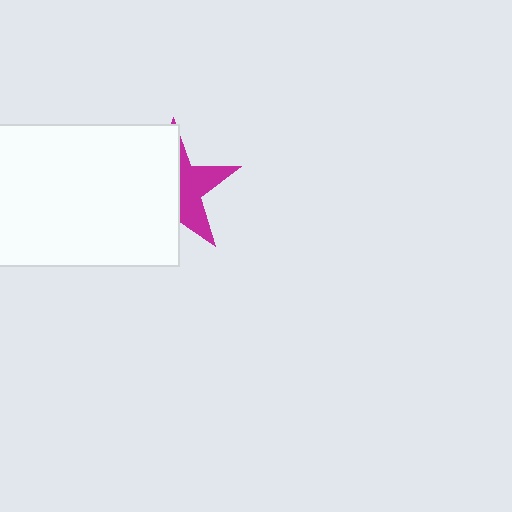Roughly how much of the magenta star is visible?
A small part of it is visible (roughly 41%).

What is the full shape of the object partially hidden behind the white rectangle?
The partially hidden object is a magenta star.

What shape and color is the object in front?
The object in front is a white rectangle.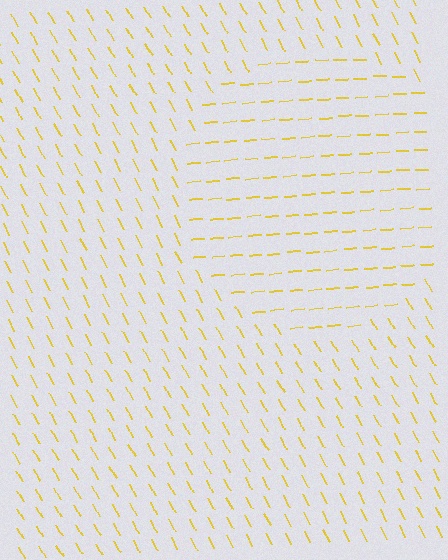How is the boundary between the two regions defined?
The boundary is defined purely by a change in line orientation (approximately 65 degrees difference). All lines are the same color and thickness.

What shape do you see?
I see a circle.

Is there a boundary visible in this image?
Yes, there is a texture boundary formed by a change in line orientation.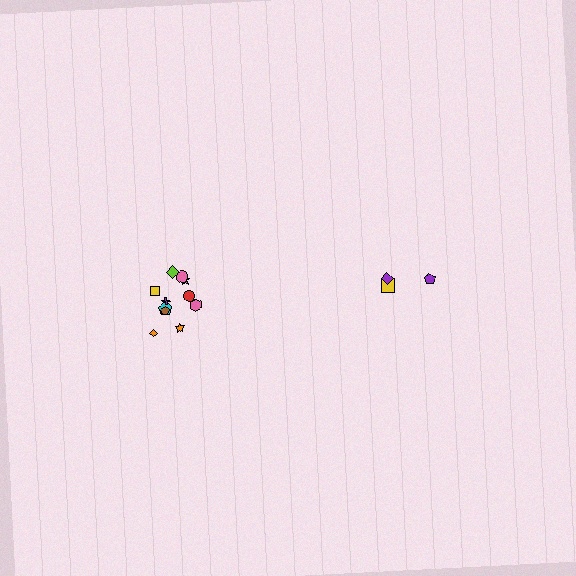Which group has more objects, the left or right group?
The left group.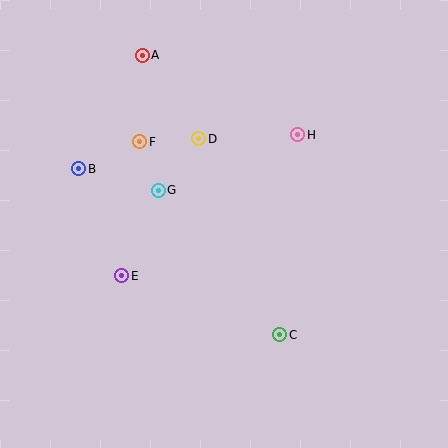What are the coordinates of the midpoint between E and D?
The midpoint between E and D is at (160, 207).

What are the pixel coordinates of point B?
Point B is at (79, 169).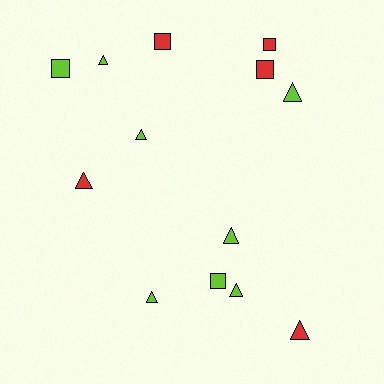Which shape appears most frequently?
Triangle, with 8 objects.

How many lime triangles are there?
There are 6 lime triangles.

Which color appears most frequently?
Lime, with 8 objects.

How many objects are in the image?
There are 13 objects.